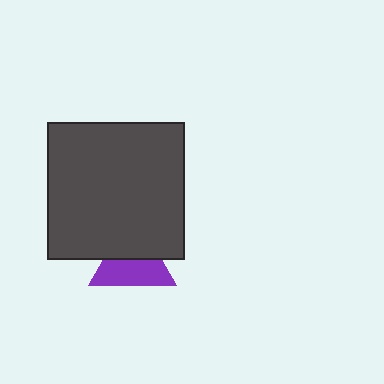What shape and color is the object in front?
The object in front is a dark gray square.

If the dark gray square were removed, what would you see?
You would see the complete purple triangle.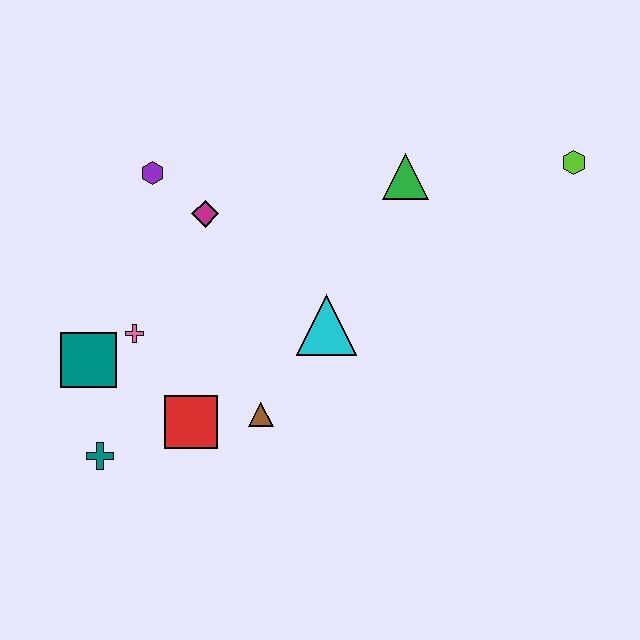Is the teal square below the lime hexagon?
Yes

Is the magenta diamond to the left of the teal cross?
No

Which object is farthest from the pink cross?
The lime hexagon is farthest from the pink cross.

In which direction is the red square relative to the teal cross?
The red square is to the right of the teal cross.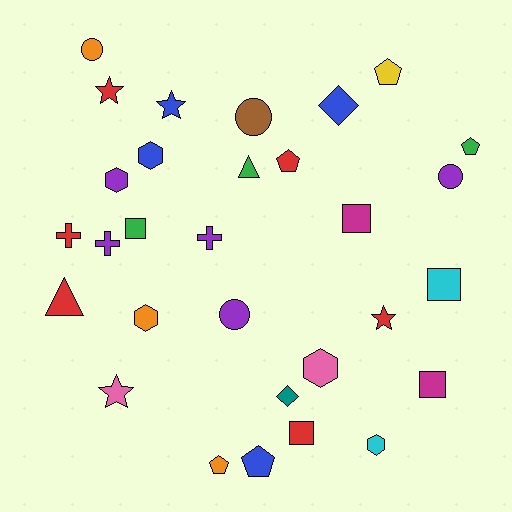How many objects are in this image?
There are 30 objects.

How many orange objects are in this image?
There are 3 orange objects.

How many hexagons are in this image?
There are 5 hexagons.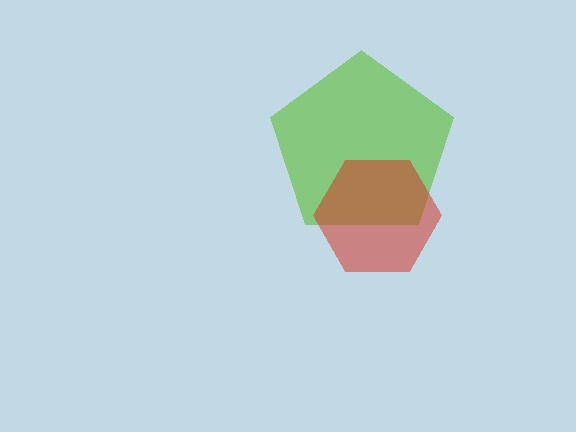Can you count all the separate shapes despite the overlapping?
Yes, there are 2 separate shapes.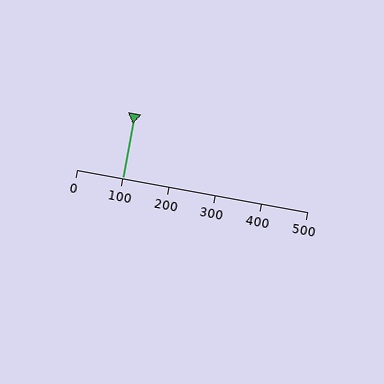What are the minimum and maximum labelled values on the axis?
The axis runs from 0 to 500.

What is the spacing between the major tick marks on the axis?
The major ticks are spaced 100 apart.